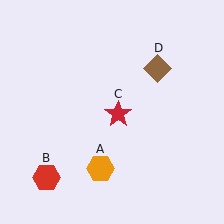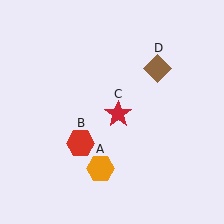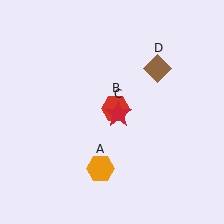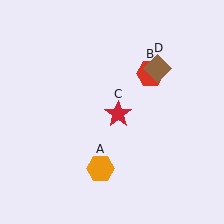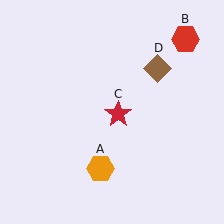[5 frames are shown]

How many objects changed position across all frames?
1 object changed position: red hexagon (object B).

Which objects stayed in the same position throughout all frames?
Orange hexagon (object A) and red star (object C) and brown diamond (object D) remained stationary.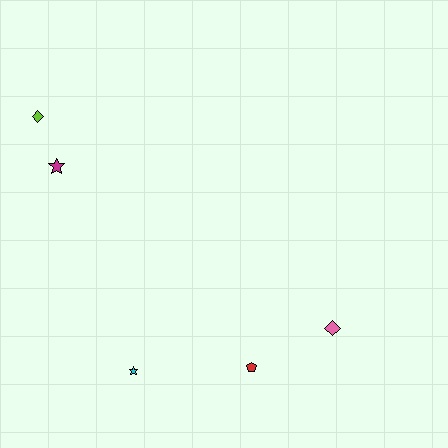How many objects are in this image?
There are 5 objects.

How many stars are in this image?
There are 2 stars.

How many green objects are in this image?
There are no green objects.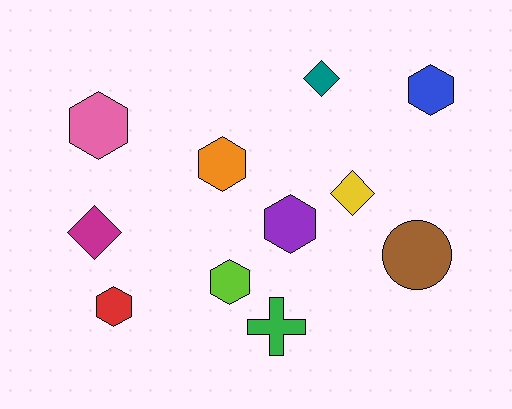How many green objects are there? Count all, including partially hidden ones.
There is 1 green object.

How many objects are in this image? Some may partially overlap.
There are 11 objects.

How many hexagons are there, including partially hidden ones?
There are 6 hexagons.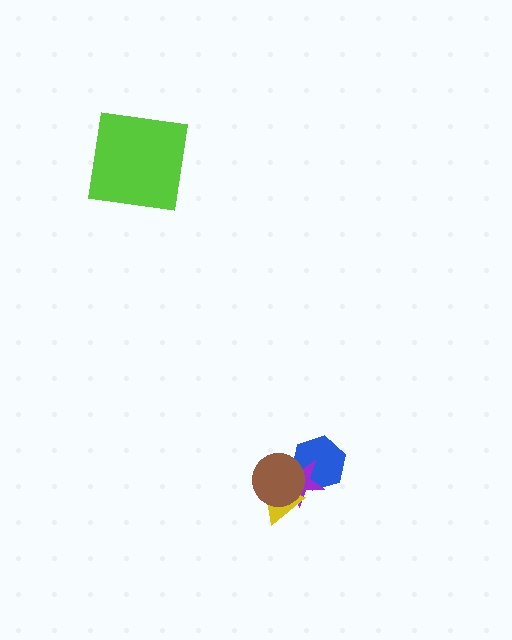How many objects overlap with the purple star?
3 objects overlap with the purple star.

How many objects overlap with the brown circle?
3 objects overlap with the brown circle.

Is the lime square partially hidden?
No, no other shape covers it.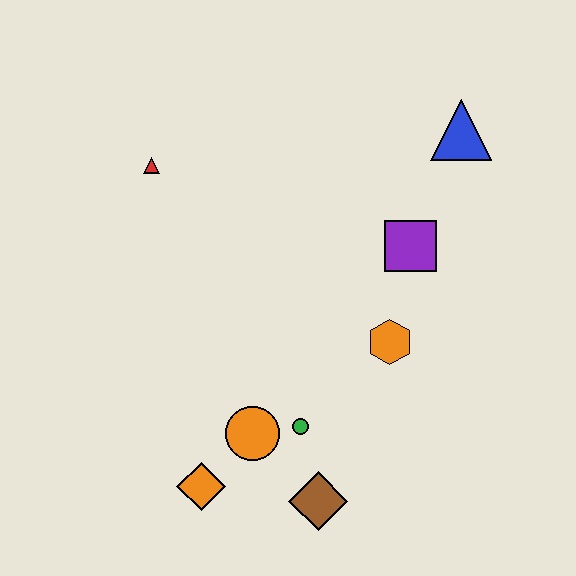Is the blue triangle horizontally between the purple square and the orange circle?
No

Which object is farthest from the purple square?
The orange diamond is farthest from the purple square.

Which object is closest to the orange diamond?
The orange circle is closest to the orange diamond.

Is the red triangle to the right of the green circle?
No